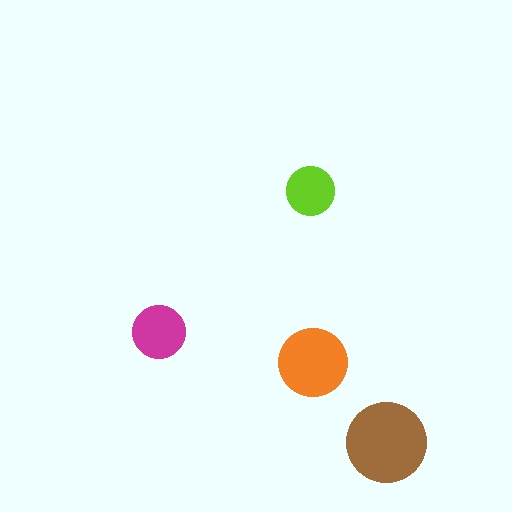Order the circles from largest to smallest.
the brown one, the orange one, the magenta one, the lime one.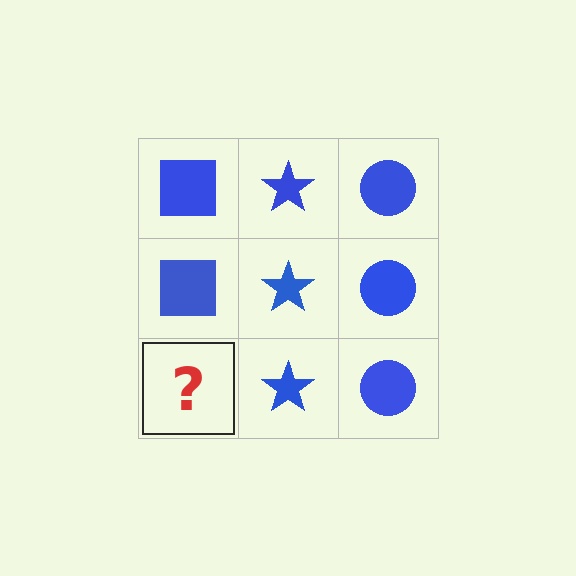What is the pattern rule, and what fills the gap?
The rule is that each column has a consistent shape. The gap should be filled with a blue square.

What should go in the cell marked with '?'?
The missing cell should contain a blue square.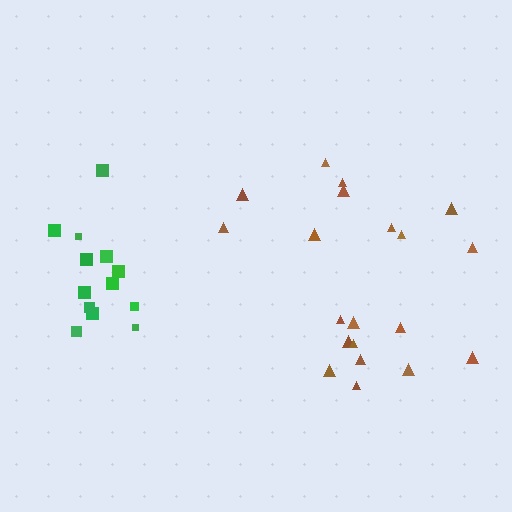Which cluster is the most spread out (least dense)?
Brown.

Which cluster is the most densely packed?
Green.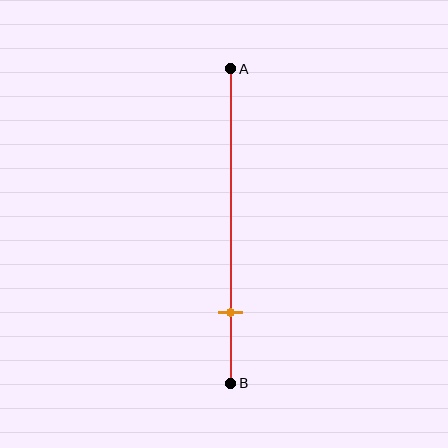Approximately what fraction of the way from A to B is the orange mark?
The orange mark is approximately 75% of the way from A to B.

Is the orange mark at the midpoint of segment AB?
No, the mark is at about 75% from A, not at the 50% midpoint.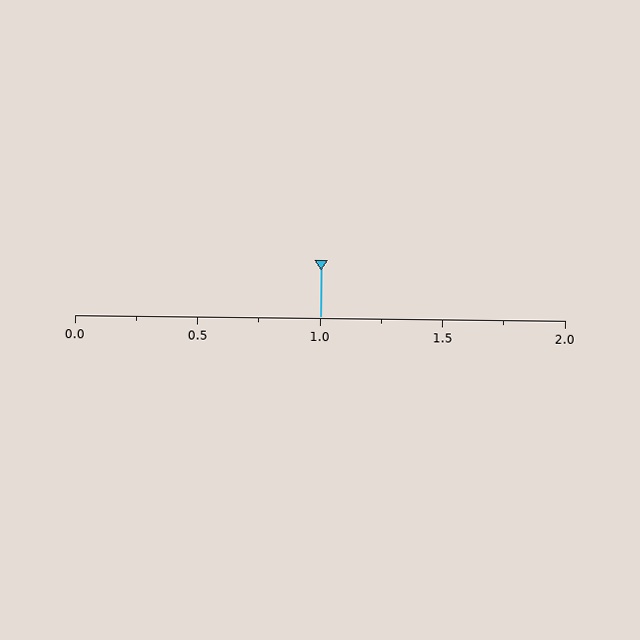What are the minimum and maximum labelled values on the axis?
The axis runs from 0.0 to 2.0.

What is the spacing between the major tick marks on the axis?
The major ticks are spaced 0.5 apart.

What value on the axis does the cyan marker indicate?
The marker indicates approximately 1.